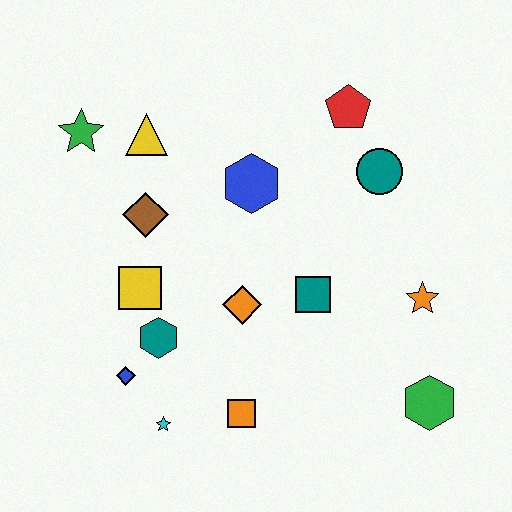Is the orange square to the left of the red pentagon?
Yes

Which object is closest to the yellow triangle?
The green star is closest to the yellow triangle.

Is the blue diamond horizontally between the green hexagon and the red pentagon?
No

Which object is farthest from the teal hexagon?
The red pentagon is farthest from the teal hexagon.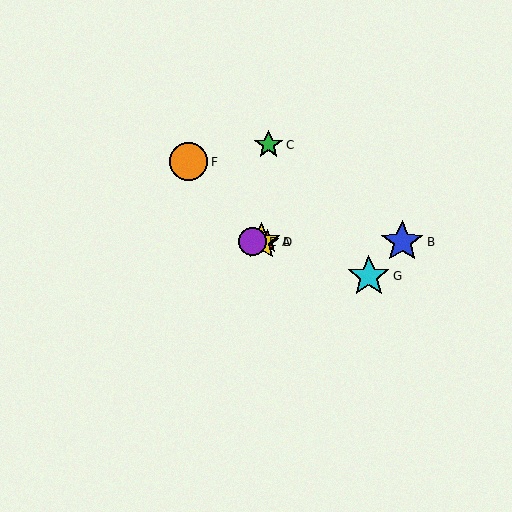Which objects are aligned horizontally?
Objects A, B, D, E are aligned horizontally.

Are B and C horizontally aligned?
No, B is at y≈242 and C is at y≈145.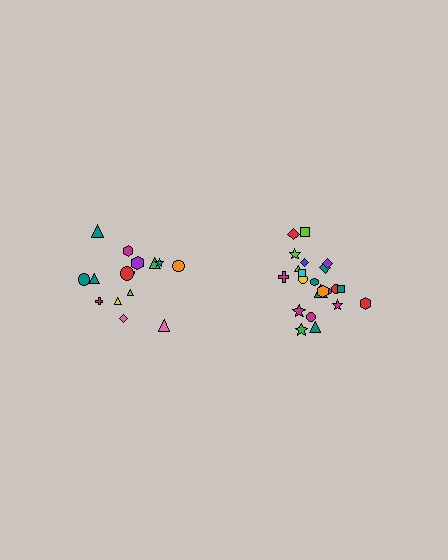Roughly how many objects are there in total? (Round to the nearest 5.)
Roughly 35 objects in total.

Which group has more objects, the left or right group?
The right group.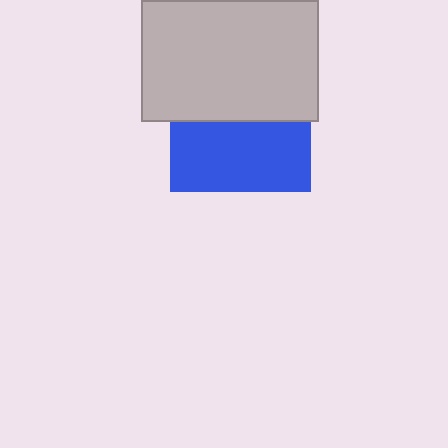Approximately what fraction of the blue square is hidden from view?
Roughly 50% of the blue square is hidden behind the light gray rectangle.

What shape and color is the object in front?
The object in front is a light gray rectangle.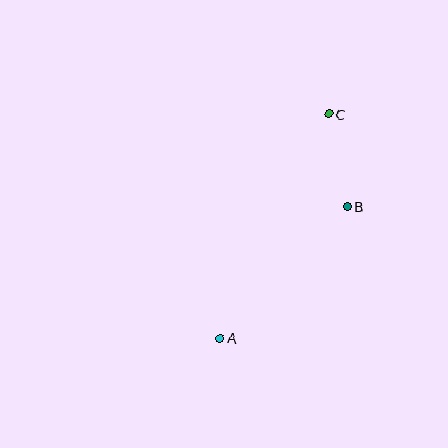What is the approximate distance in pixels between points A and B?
The distance between A and B is approximately 182 pixels.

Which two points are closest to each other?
Points B and C are closest to each other.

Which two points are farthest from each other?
Points A and C are farthest from each other.